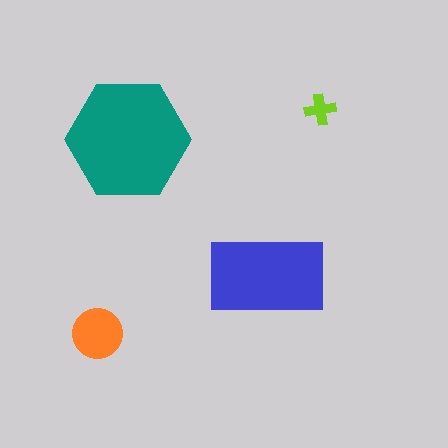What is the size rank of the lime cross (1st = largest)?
4th.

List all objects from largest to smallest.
The teal hexagon, the blue rectangle, the orange circle, the lime cross.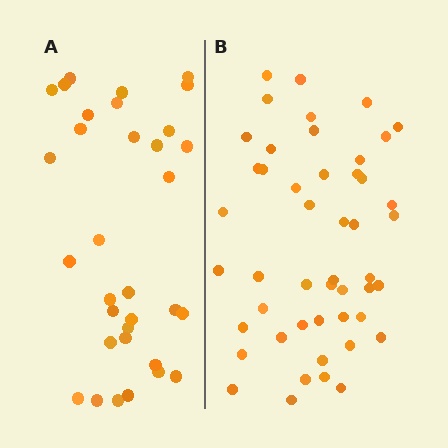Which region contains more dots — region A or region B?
Region B (the right region) has more dots.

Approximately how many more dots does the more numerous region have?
Region B has approximately 15 more dots than region A.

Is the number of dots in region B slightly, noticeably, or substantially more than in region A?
Region B has substantially more. The ratio is roughly 1.5 to 1.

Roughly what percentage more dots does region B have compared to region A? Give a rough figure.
About 45% more.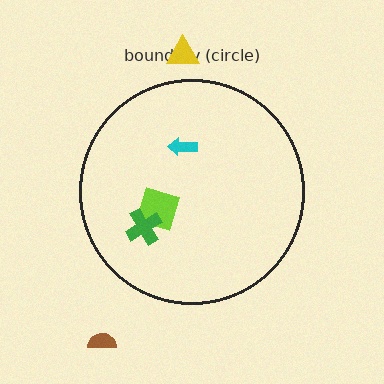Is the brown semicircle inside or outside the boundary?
Outside.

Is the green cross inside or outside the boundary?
Inside.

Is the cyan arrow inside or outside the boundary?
Inside.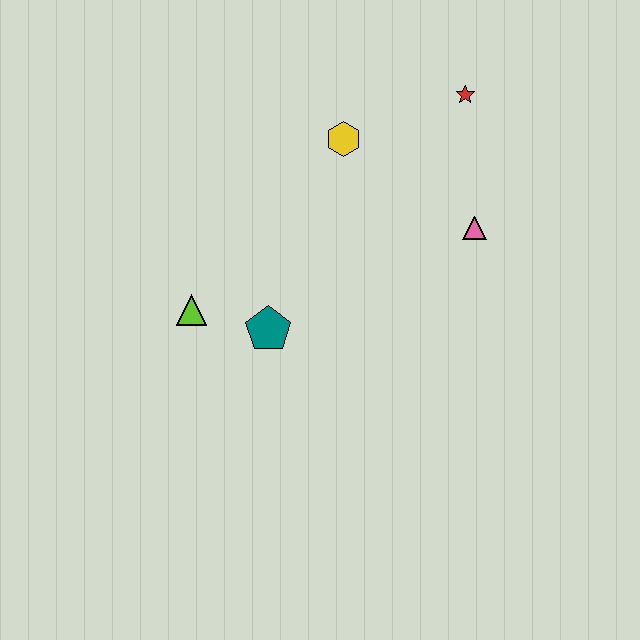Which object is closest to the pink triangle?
The red star is closest to the pink triangle.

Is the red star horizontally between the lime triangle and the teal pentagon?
No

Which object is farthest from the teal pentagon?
The red star is farthest from the teal pentagon.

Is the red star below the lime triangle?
No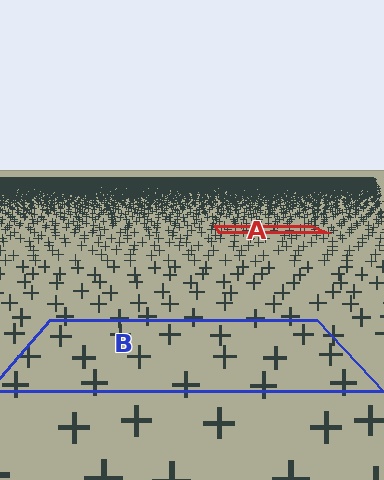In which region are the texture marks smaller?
The texture marks are smaller in region A, because it is farther away.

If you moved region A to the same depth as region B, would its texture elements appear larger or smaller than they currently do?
They would appear larger. At a closer depth, the same texture elements are projected at a bigger on-screen size.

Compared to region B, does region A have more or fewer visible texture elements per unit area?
Region A has more texture elements per unit area — they are packed more densely because it is farther away.